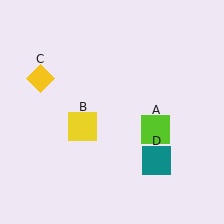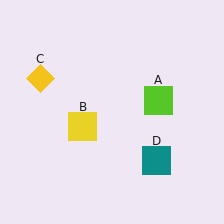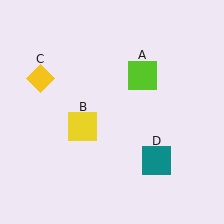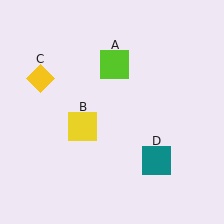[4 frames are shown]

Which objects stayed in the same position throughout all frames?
Yellow square (object B) and yellow diamond (object C) and teal square (object D) remained stationary.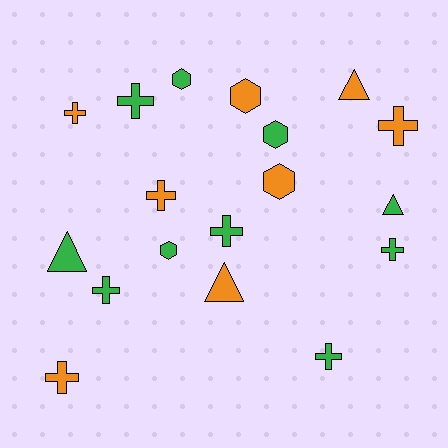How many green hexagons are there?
There are 3 green hexagons.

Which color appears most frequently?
Green, with 10 objects.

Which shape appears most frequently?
Cross, with 9 objects.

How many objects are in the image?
There are 18 objects.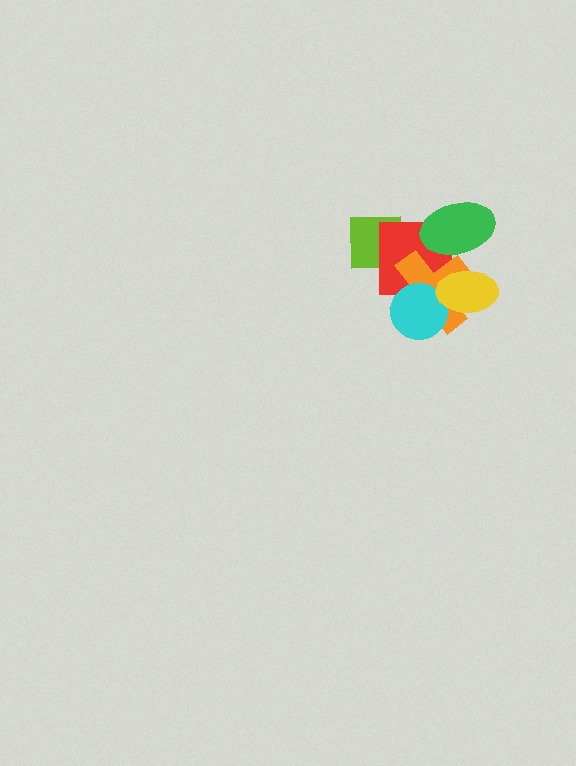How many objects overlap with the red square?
4 objects overlap with the red square.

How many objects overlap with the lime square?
1 object overlaps with the lime square.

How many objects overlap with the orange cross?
4 objects overlap with the orange cross.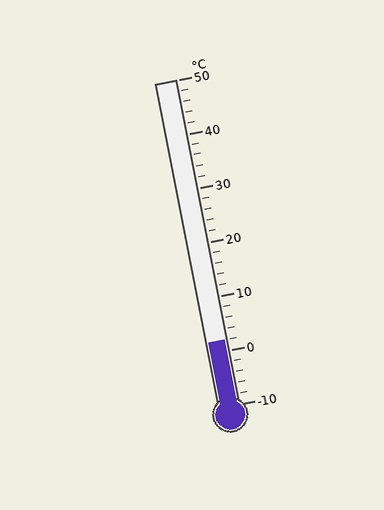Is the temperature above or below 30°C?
The temperature is below 30°C.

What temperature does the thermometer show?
The thermometer shows approximately 2°C.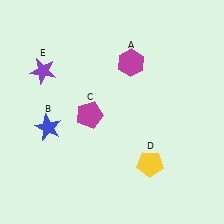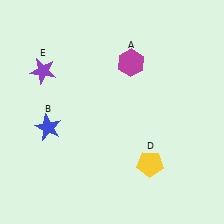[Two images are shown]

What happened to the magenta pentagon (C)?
The magenta pentagon (C) was removed in Image 2. It was in the bottom-left area of Image 1.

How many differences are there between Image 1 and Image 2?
There is 1 difference between the two images.